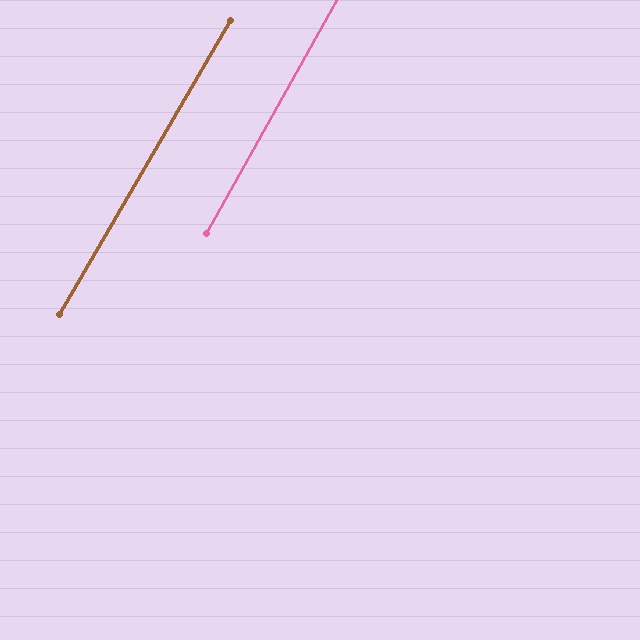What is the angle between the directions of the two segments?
Approximately 1 degree.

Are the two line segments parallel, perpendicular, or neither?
Parallel — their directions differ by only 1.0°.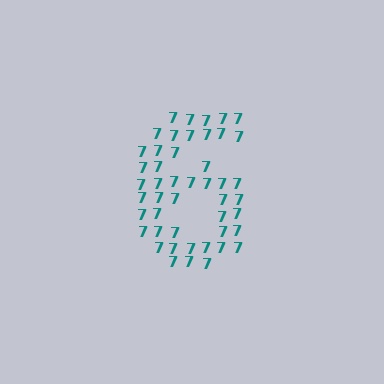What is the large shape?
The large shape is the digit 6.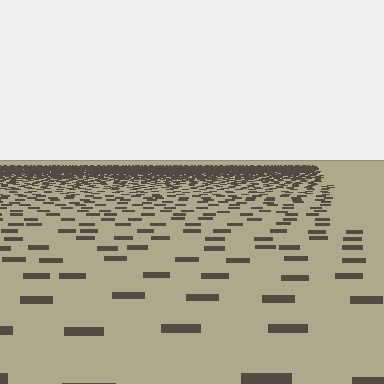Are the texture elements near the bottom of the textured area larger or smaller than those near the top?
Larger. Near the bottom, elements are closer to the viewer and appear at a bigger on-screen size.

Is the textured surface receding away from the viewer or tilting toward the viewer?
The surface is receding away from the viewer. Texture elements get smaller and denser toward the top.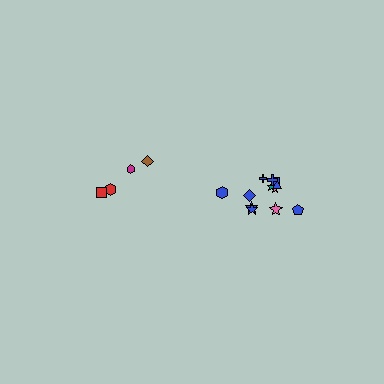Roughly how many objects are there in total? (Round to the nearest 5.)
Roughly 15 objects in total.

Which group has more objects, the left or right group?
The right group.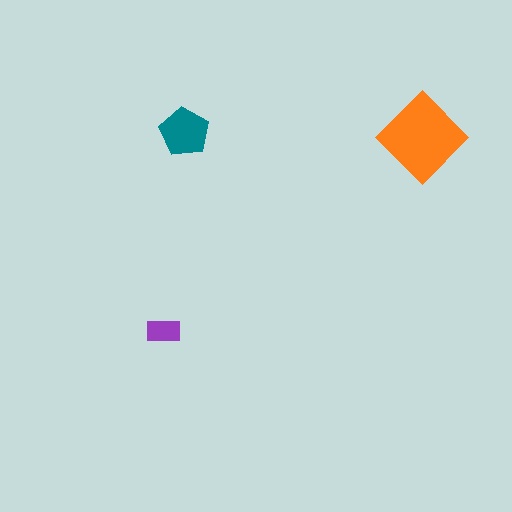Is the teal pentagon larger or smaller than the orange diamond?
Smaller.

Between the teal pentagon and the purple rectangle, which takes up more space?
The teal pentagon.